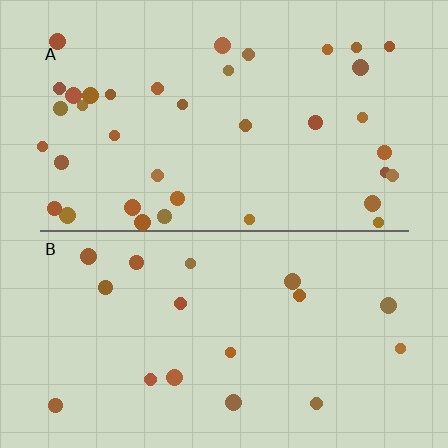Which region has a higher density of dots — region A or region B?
A (the top).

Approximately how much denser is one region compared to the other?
Approximately 2.2× — region A over region B.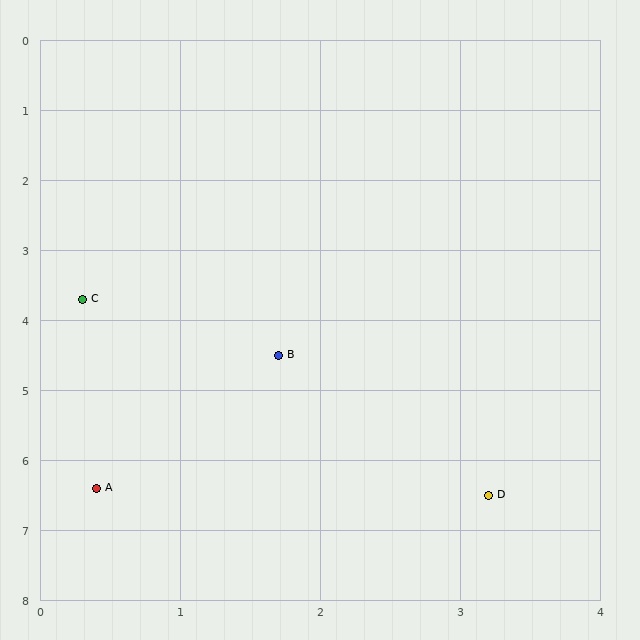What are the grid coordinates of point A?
Point A is at approximately (0.4, 6.4).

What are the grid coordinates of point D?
Point D is at approximately (3.2, 6.5).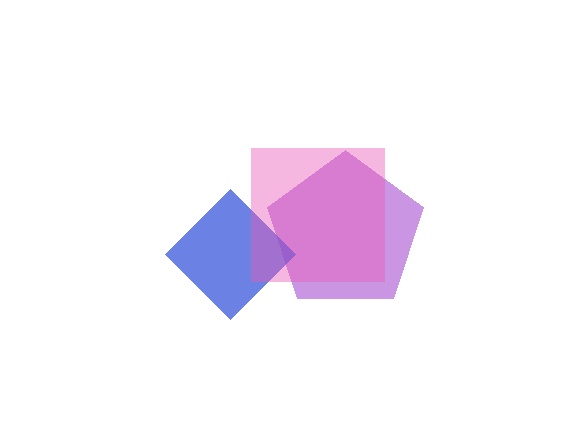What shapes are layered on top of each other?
The layered shapes are: a purple pentagon, a blue diamond, a pink square.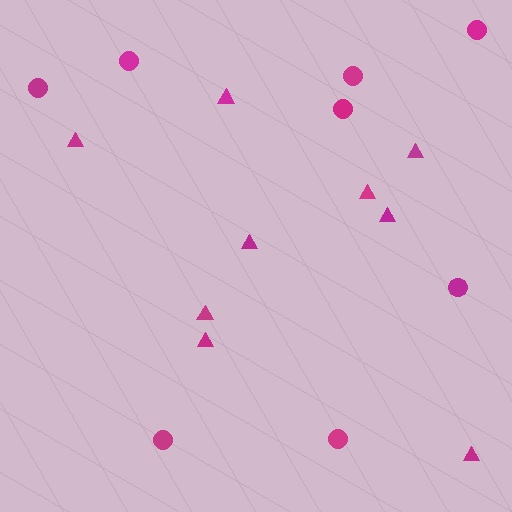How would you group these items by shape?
There are 2 groups: one group of triangles (9) and one group of circles (8).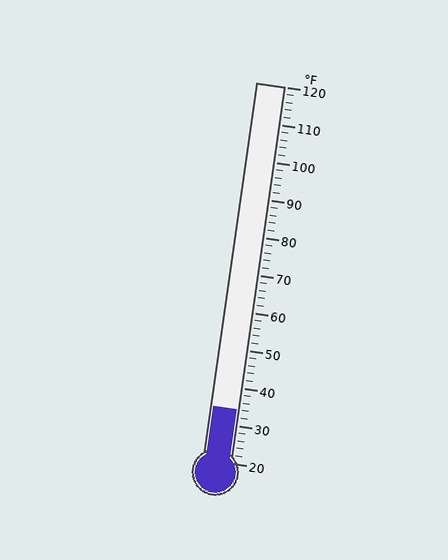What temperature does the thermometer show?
The thermometer shows approximately 34°F.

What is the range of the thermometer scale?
The thermometer scale ranges from 20°F to 120°F.